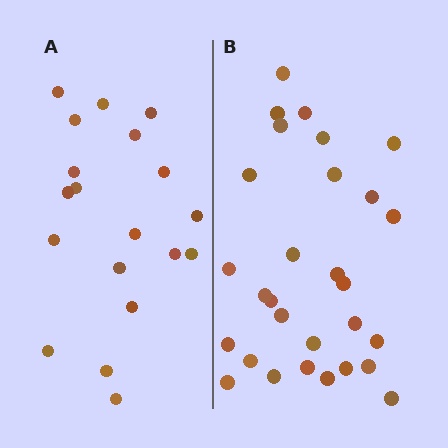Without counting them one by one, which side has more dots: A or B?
Region B (the right region) has more dots.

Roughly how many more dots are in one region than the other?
Region B has roughly 10 or so more dots than region A.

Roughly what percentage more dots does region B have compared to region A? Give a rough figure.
About 55% more.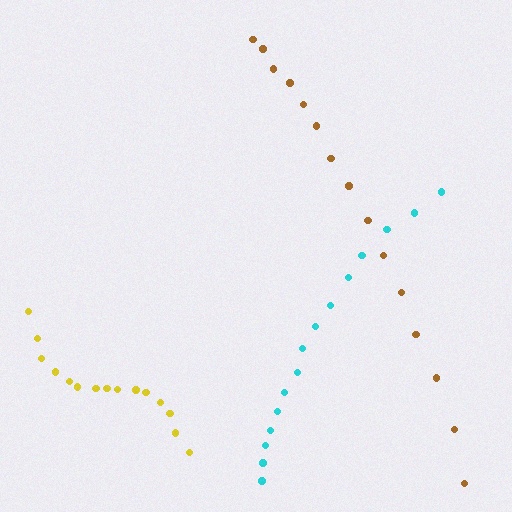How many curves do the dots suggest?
There are 3 distinct paths.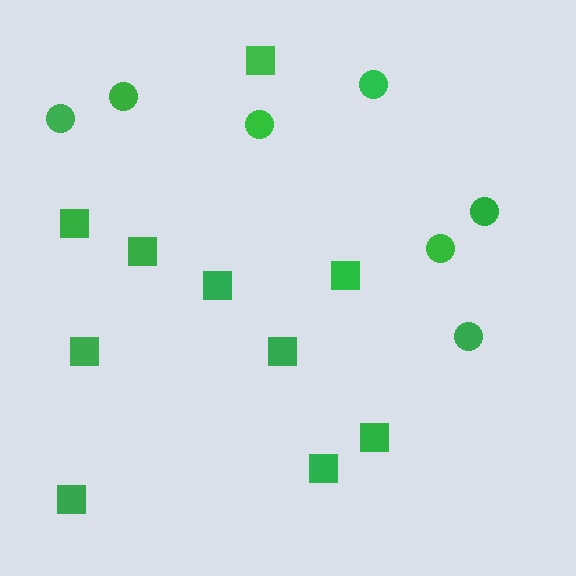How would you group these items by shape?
There are 2 groups: one group of squares (10) and one group of circles (7).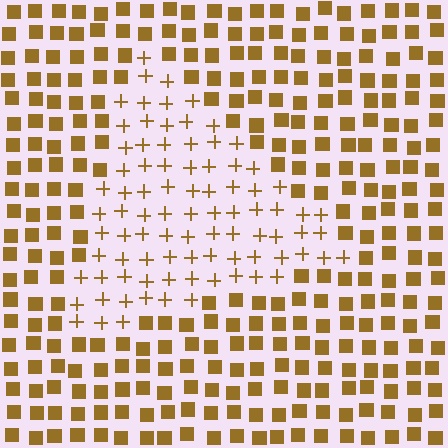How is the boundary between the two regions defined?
The boundary is defined by a change in element shape: plus signs inside vs. squares outside. All elements share the same color and spacing.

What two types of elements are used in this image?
The image uses plus signs inside the triangle region and squares outside it.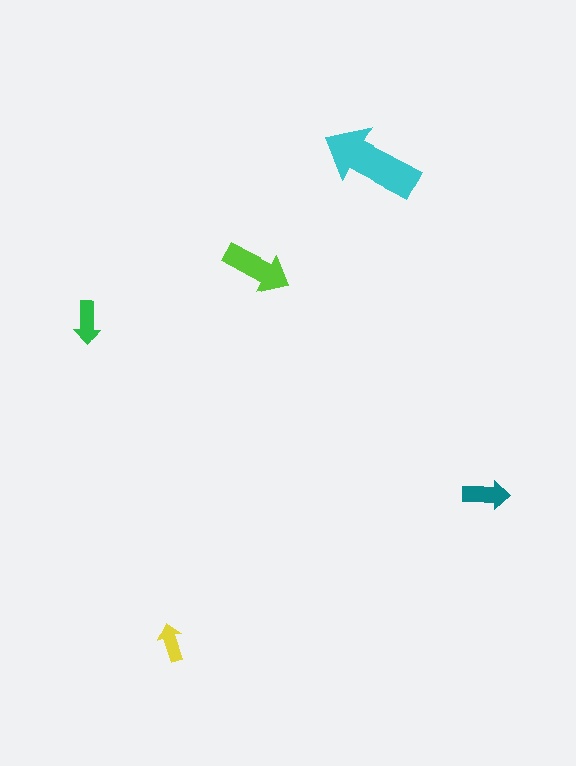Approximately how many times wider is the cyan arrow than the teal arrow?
About 2 times wider.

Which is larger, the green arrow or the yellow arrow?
The green one.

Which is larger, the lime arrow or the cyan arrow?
The cyan one.